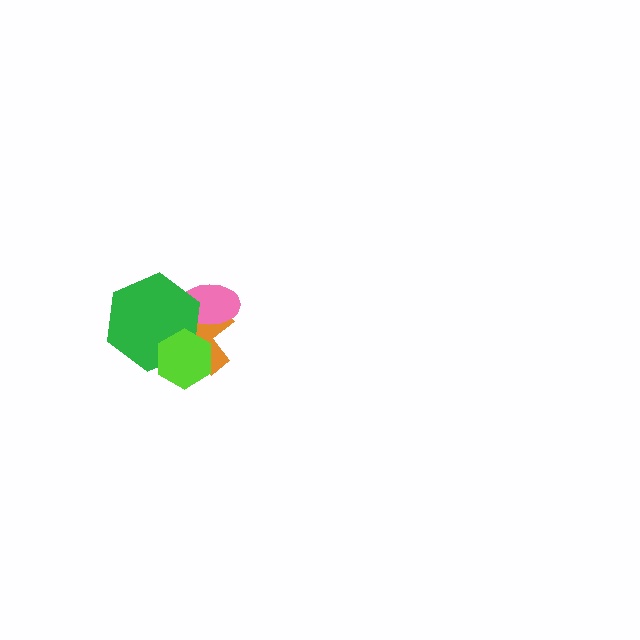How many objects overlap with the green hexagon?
3 objects overlap with the green hexagon.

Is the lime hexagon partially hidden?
No, no other shape covers it.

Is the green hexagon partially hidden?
Yes, it is partially covered by another shape.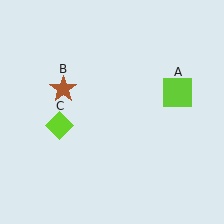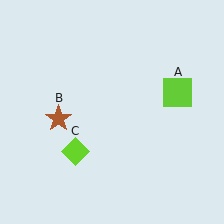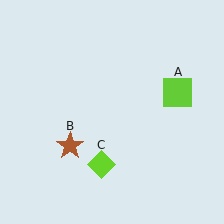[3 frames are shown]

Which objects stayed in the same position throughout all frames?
Lime square (object A) remained stationary.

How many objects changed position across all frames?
2 objects changed position: brown star (object B), lime diamond (object C).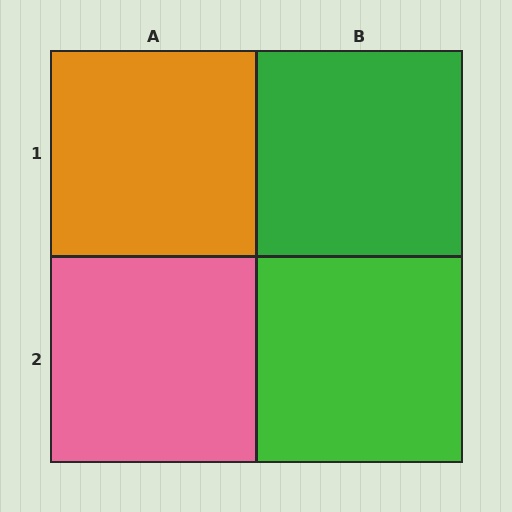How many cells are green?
2 cells are green.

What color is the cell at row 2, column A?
Pink.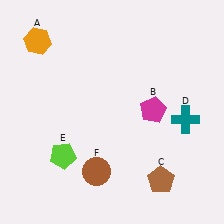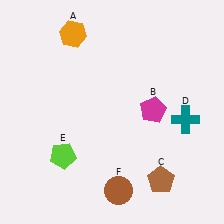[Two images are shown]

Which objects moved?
The objects that moved are: the orange hexagon (A), the brown circle (F).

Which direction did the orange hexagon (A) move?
The orange hexagon (A) moved right.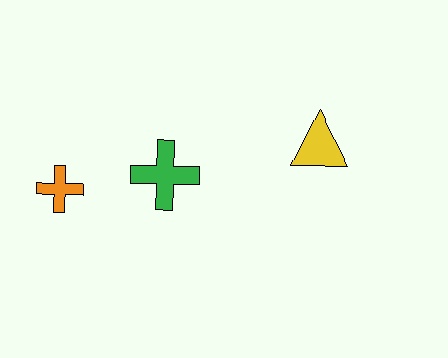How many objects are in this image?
There are 3 objects.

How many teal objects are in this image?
There are no teal objects.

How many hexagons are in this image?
There are no hexagons.